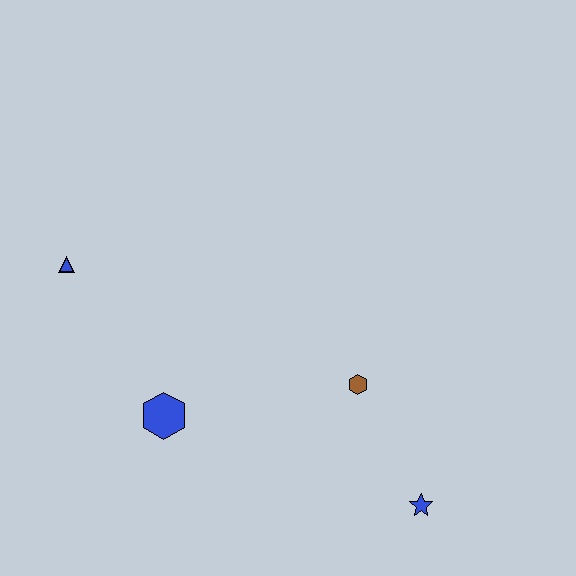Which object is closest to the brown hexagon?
The blue star is closest to the brown hexagon.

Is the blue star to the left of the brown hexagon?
No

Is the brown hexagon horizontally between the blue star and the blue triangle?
Yes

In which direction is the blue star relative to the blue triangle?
The blue star is to the right of the blue triangle.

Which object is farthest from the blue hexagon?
The blue star is farthest from the blue hexagon.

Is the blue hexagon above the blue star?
Yes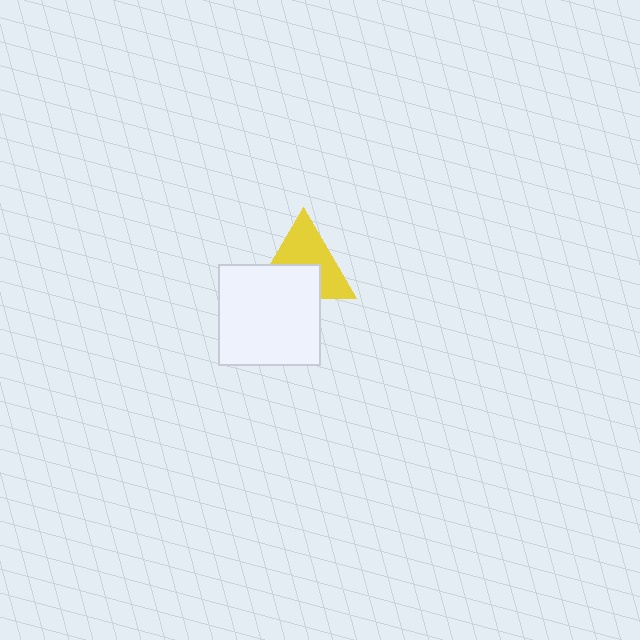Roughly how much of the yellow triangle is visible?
About half of it is visible (roughly 56%).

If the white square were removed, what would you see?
You would see the complete yellow triangle.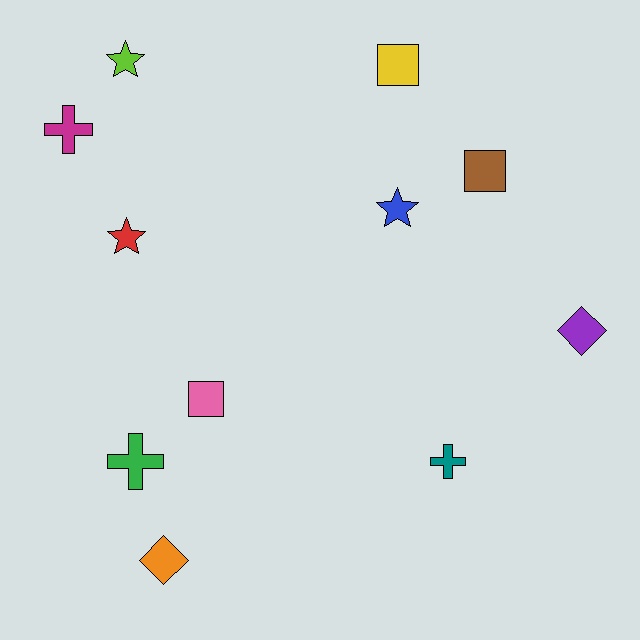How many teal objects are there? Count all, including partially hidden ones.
There is 1 teal object.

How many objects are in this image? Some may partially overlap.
There are 11 objects.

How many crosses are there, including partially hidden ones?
There are 3 crosses.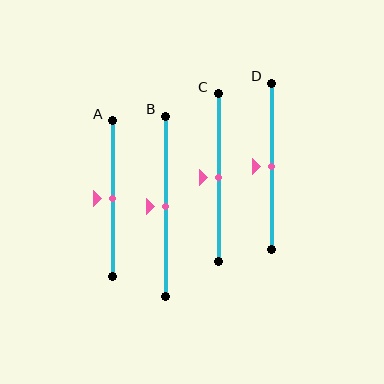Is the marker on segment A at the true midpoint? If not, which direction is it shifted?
Yes, the marker on segment A is at the true midpoint.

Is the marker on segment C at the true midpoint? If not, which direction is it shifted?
Yes, the marker on segment C is at the true midpoint.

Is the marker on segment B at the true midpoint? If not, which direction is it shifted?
Yes, the marker on segment B is at the true midpoint.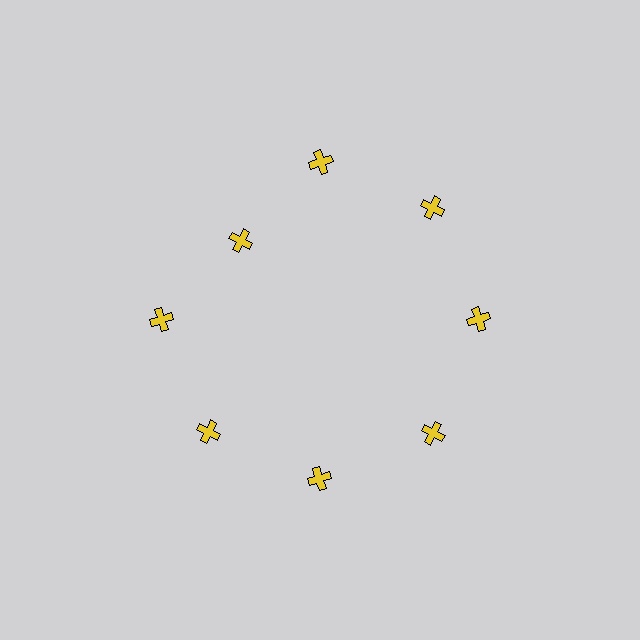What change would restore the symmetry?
The symmetry would be restored by moving it outward, back onto the ring so that all 8 crosses sit at equal angles and equal distance from the center.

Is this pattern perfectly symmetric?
No. The 8 yellow crosses are arranged in a ring, but one element near the 10 o'clock position is pulled inward toward the center, breaking the 8-fold rotational symmetry.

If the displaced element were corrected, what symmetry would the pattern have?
It would have 8-fold rotational symmetry — the pattern would map onto itself every 45 degrees.